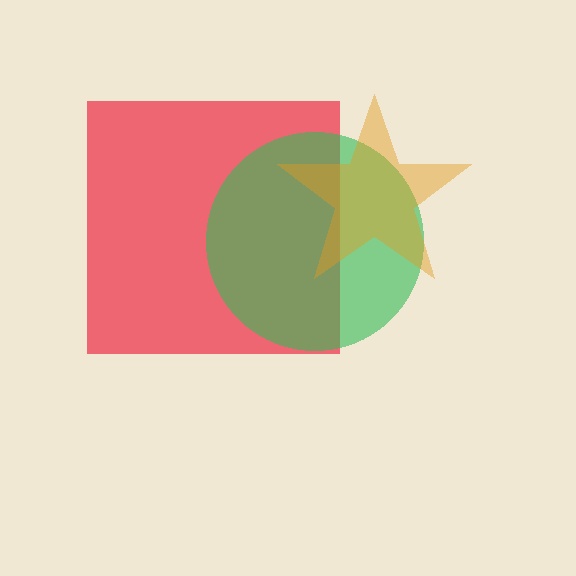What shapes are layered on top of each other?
The layered shapes are: a red square, a green circle, an orange star.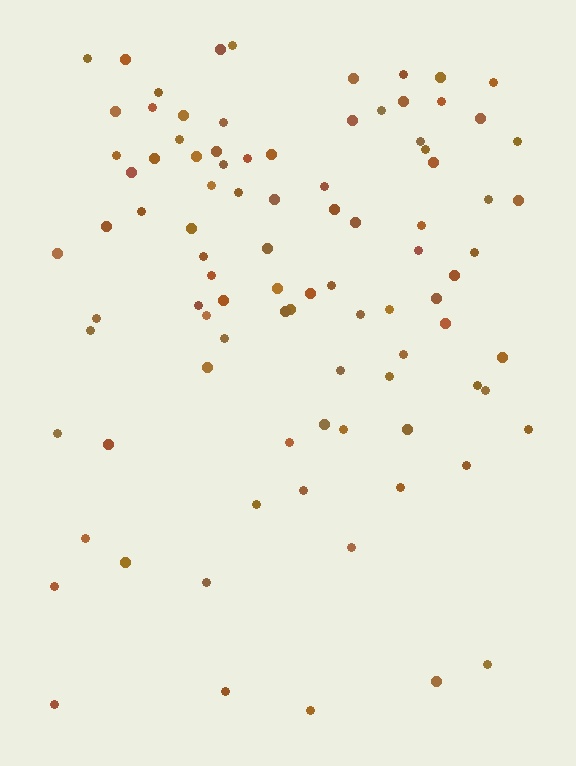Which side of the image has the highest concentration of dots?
The top.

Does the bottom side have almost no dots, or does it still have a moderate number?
Still a moderate number, just noticeably fewer than the top.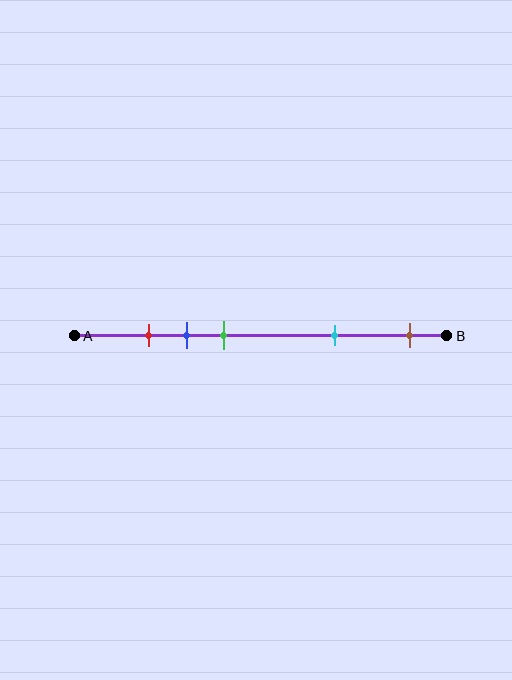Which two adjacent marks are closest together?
The red and blue marks are the closest adjacent pair.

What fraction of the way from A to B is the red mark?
The red mark is approximately 20% (0.2) of the way from A to B.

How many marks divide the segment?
There are 5 marks dividing the segment.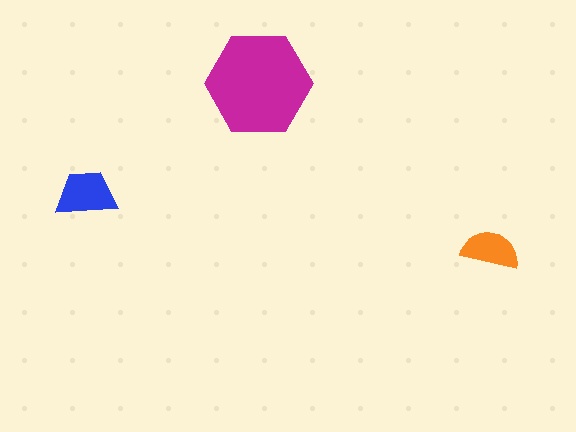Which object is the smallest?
The orange semicircle.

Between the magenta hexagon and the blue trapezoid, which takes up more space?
The magenta hexagon.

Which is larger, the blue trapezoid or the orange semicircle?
The blue trapezoid.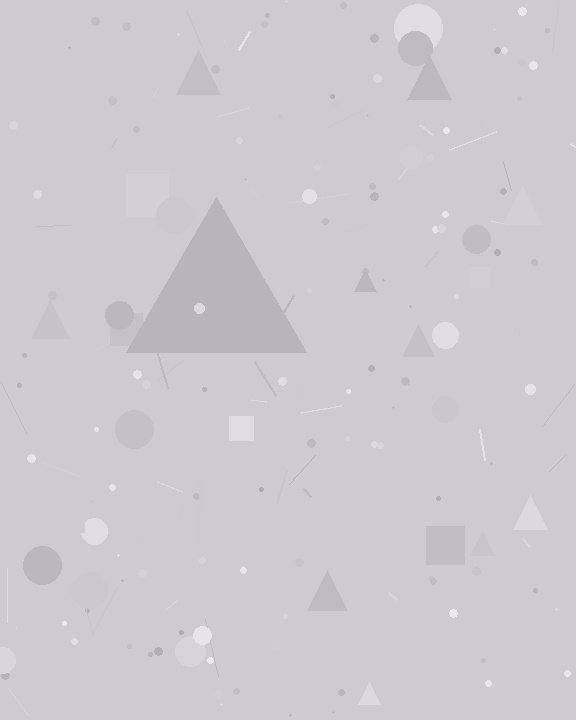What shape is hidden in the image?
A triangle is hidden in the image.